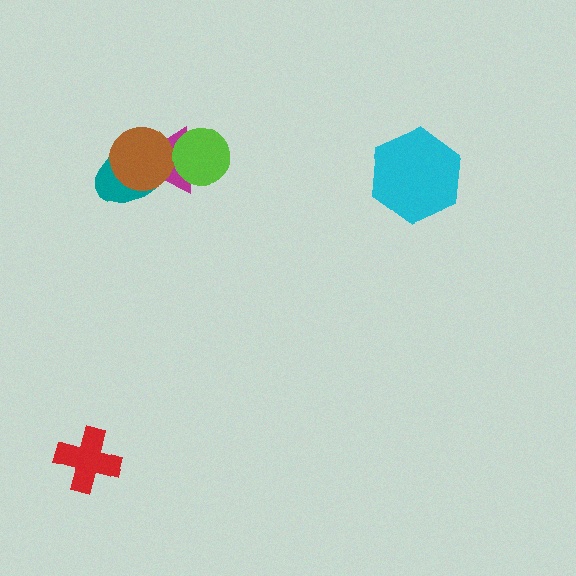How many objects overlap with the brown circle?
2 objects overlap with the brown circle.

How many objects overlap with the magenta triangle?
3 objects overlap with the magenta triangle.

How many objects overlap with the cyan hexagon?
0 objects overlap with the cyan hexagon.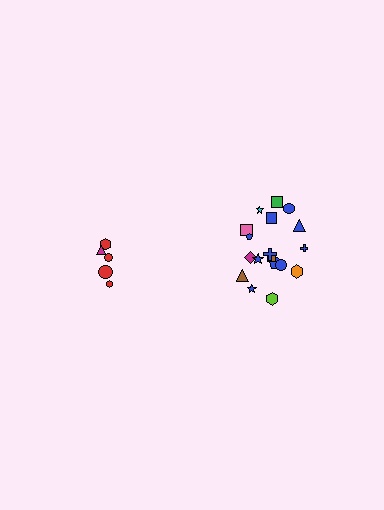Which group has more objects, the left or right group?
The right group.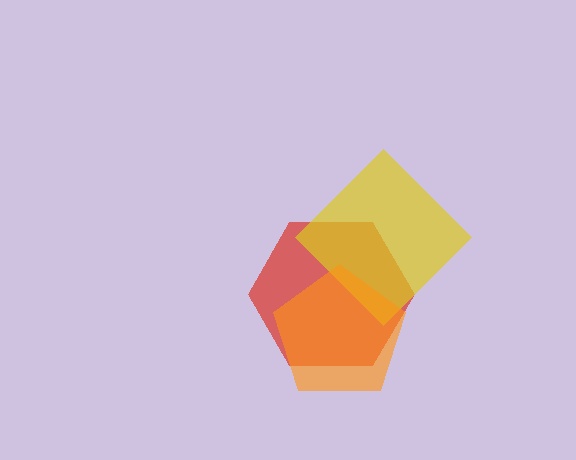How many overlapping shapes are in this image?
There are 3 overlapping shapes in the image.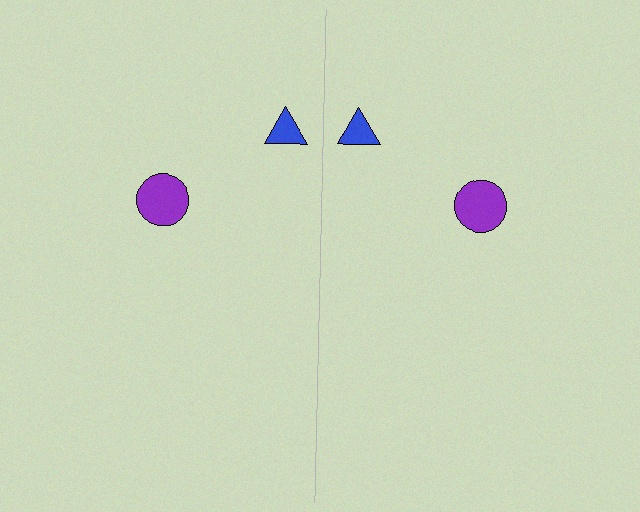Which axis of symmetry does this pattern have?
The pattern has a vertical axis of symmetry running through the center of the image.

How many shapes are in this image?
There are 4 shapes in this image.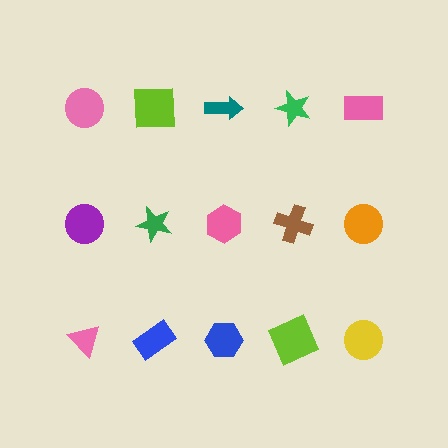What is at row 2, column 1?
A purple circle.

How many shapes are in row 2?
5 shapes.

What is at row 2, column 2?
A green star.